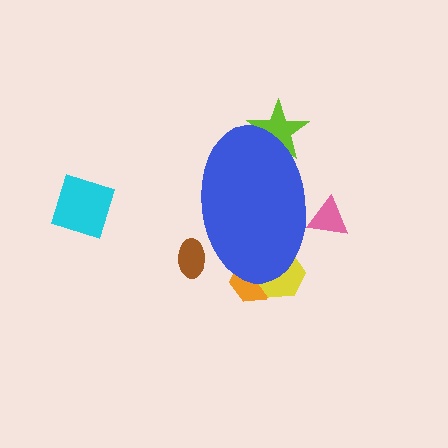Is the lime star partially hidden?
Yes, the lime star is partially hidden behind the blue ellipse.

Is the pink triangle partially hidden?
Yes, the pink triangle is partially hidden behind the blue ellipse.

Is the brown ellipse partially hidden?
Yes, the brown ellipse is partially hidden behind the blue ellipse.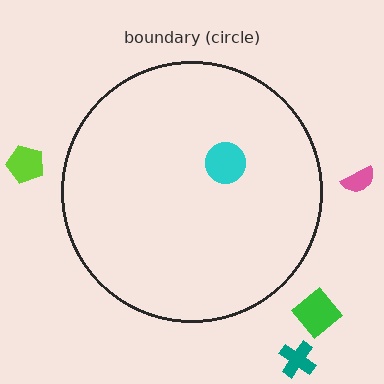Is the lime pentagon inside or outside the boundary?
Outside.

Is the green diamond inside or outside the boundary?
Outside.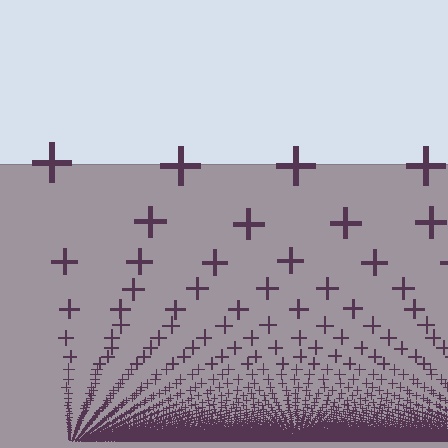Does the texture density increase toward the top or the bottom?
Density increases toward the bottom.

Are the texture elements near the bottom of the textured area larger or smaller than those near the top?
Smaller. The gradient is inverted — elements near the bottom are smaller and denser.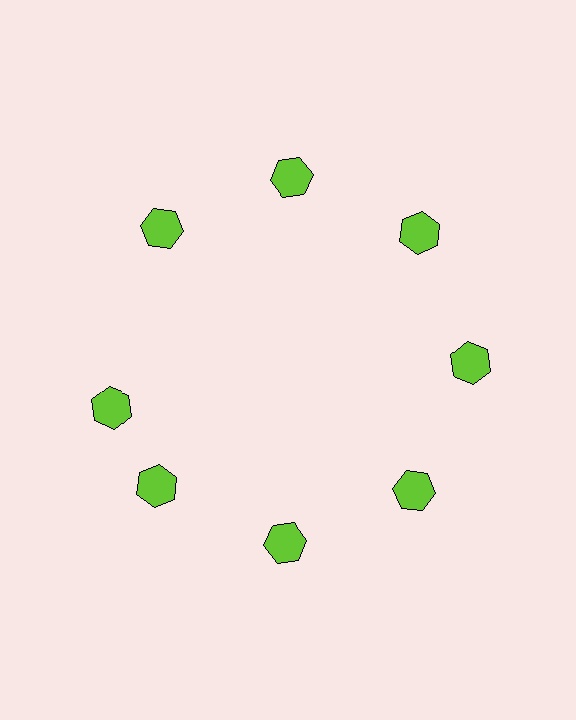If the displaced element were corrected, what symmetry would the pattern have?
It would have 8-fold rotational symmetry — the pattern would map onto itself every 45 degrees.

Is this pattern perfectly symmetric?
No. The 8 lime hexagons are arranged in a ring, but one element near the 9 o'clock position is rotated out of alignment along the ring, breaking the 8-fold rotational symmetry.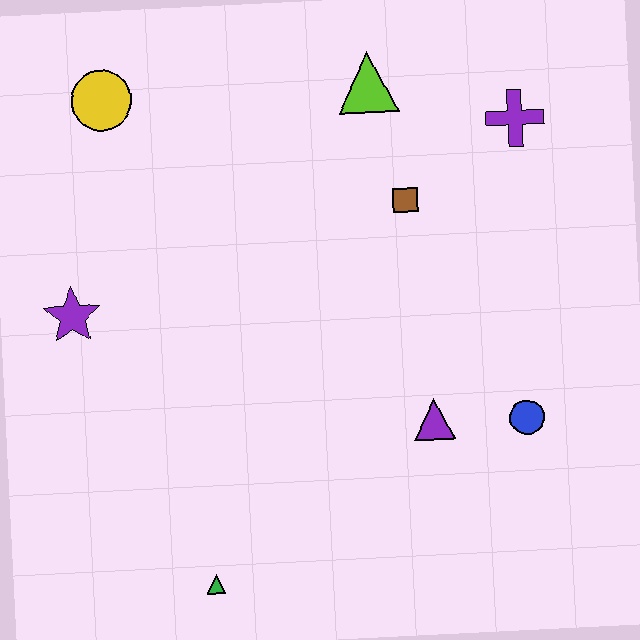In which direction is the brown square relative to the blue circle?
The brown square is above the blue circle.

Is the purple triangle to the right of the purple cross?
No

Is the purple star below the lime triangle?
Yes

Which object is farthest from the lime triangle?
The green triangle is farthest from the lime triangle.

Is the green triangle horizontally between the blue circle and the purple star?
Yes